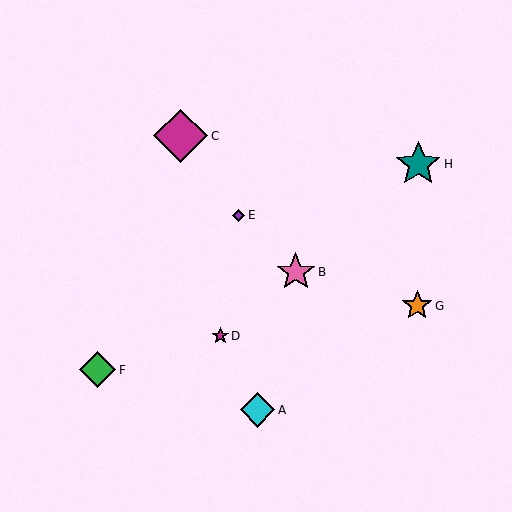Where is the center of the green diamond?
The center of the green diamond is at (98, 370).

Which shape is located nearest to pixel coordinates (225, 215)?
The purple diamond (labeled E) at (239, 215) is nearest to that location.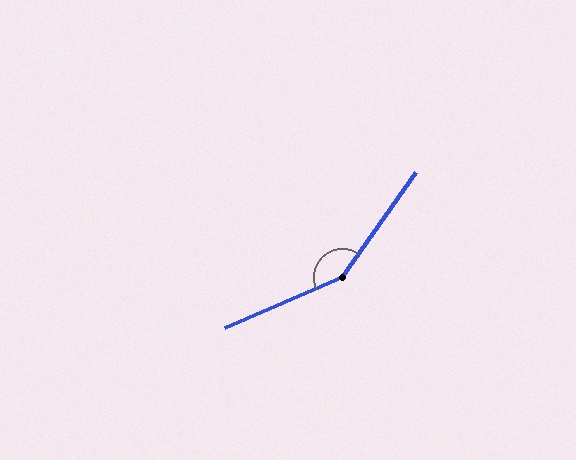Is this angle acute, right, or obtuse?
It is obtuse.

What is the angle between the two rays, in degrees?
Approximately 148 degrees.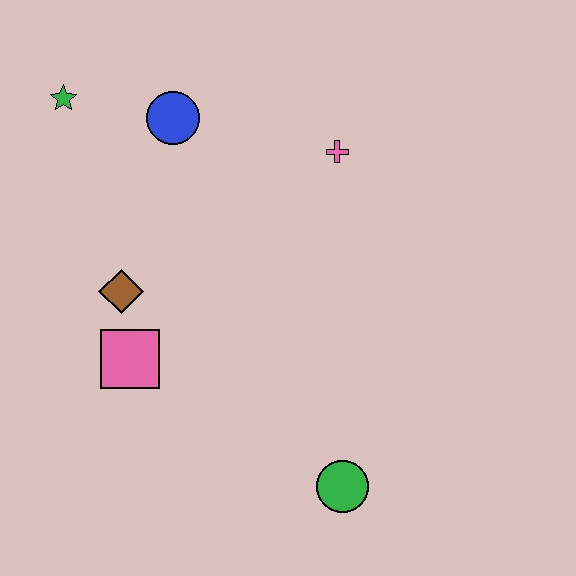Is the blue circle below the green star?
Yes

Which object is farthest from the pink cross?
The green circle is farthest from the pink cross.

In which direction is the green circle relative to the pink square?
The green circle is to the right of the pink square.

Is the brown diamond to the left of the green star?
No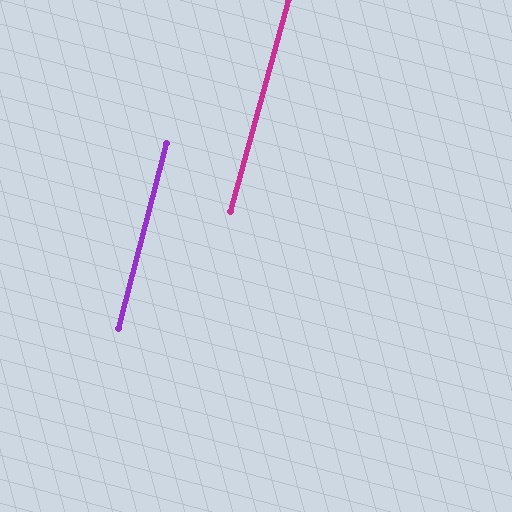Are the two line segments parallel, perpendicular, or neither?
Parallel — their directions differ by only 0.8°.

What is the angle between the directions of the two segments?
Approximately 1 degree.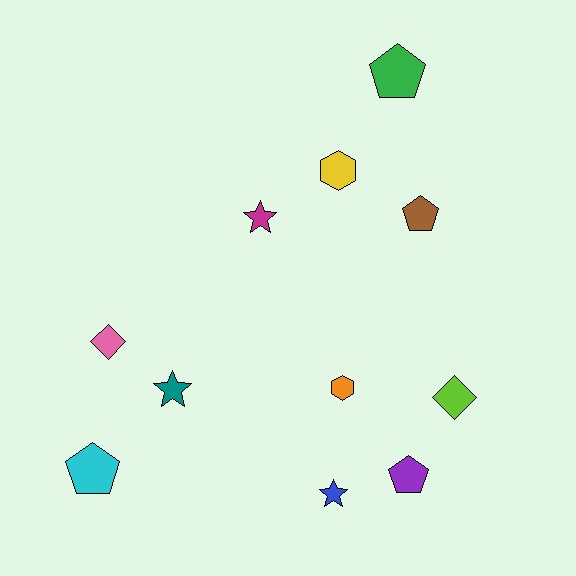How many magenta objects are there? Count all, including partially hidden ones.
There is 1 magenta object.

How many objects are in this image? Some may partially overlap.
There are 11 objects.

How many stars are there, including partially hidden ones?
There are 3 stars.